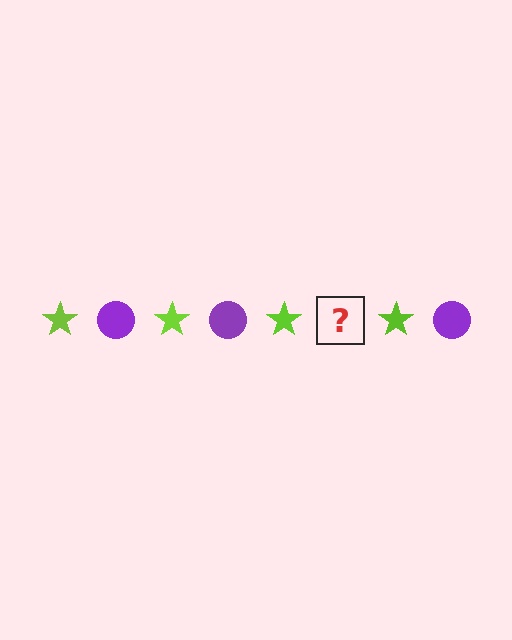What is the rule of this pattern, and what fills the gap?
The rule is that the pattern alternates between lime star and purple circle. The gap should be filled with a purple circle.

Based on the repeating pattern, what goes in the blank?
The blank should be a purple circle.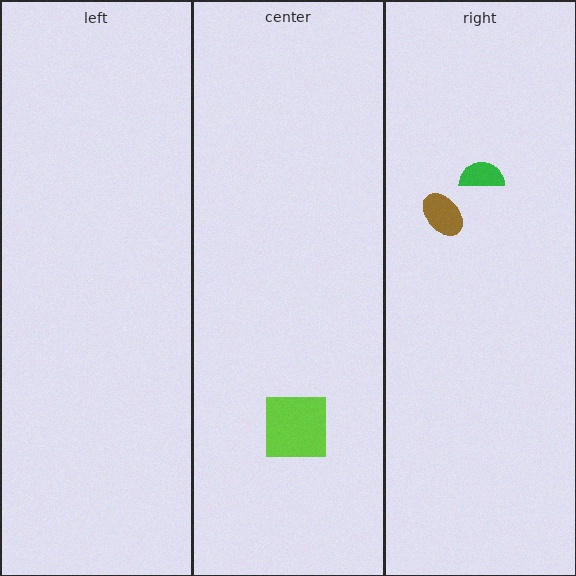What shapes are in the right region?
The brown ellipse, the green semicircle.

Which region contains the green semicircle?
The right region.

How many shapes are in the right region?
2.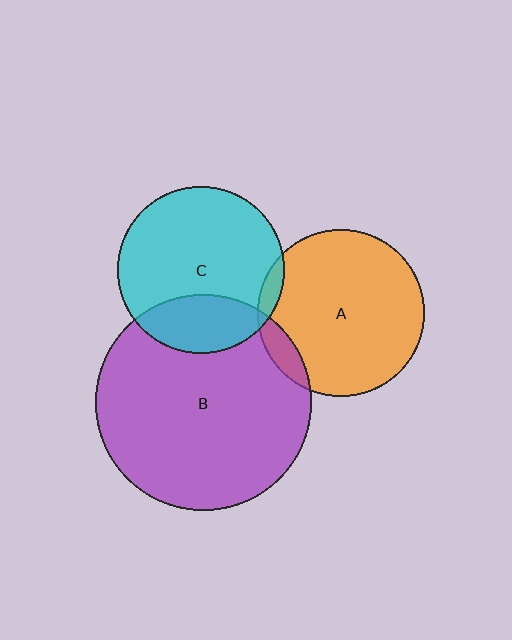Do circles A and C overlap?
Yes.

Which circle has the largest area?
Circle B (purple).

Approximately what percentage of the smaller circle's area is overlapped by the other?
Approximately 5%.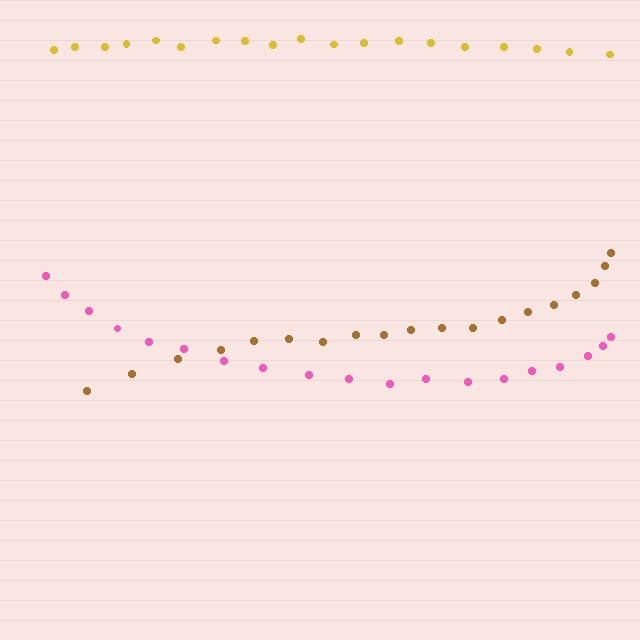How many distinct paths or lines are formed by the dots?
There are 3 distinct paths.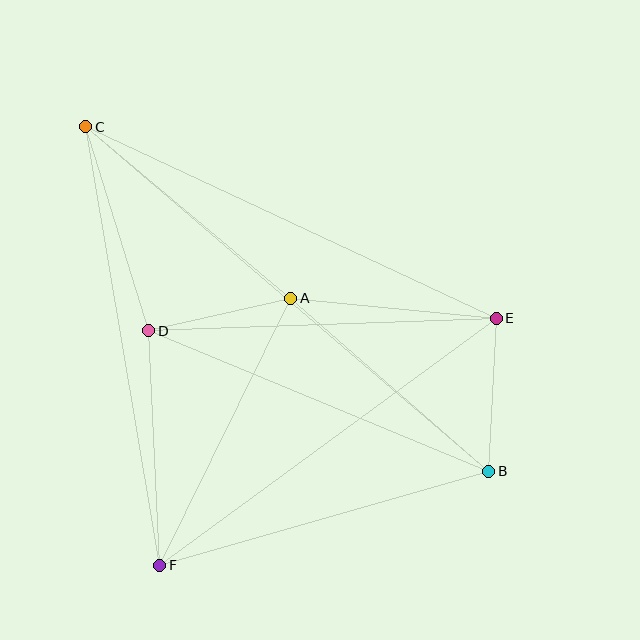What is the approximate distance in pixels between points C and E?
The distance between C and E is approximately 453 pixels.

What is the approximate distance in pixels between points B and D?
The distance between B and D is approximately 368 pixels.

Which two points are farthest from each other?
Points B and C are farthest from each other.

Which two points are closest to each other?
Points A and D are closest to each other.